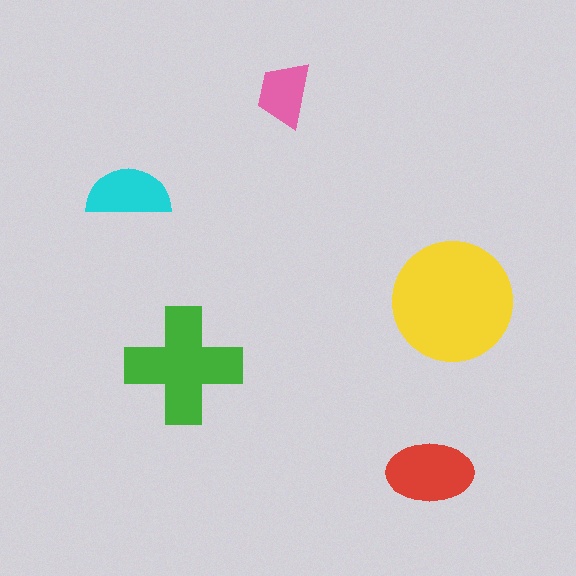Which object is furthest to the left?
The cyan semicircle is leftmost.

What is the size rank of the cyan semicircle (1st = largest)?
4th.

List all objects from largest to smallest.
The yellow circle, the green cross, the red ellipse, the cyan semicircle, the pink trapezoid.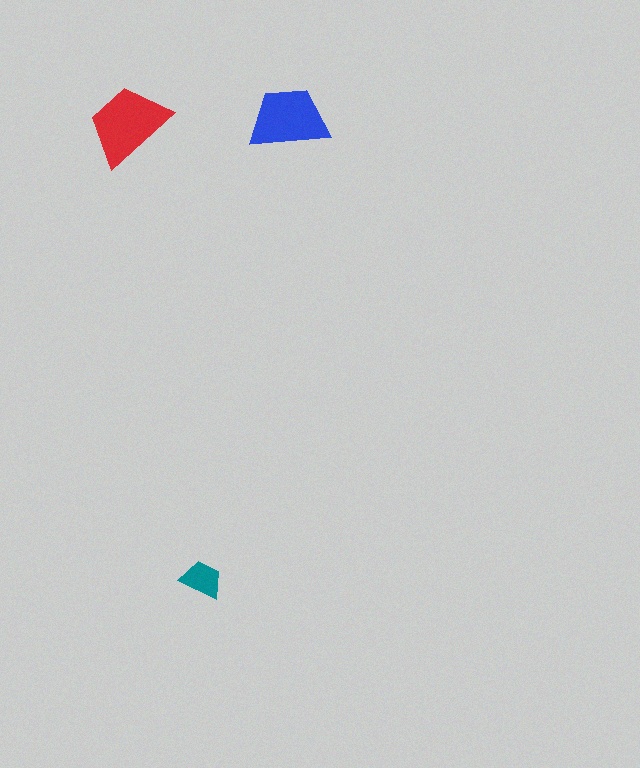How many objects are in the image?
There are 3 objects in the image.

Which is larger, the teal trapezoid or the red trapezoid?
The red one.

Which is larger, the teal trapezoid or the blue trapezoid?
The blue one.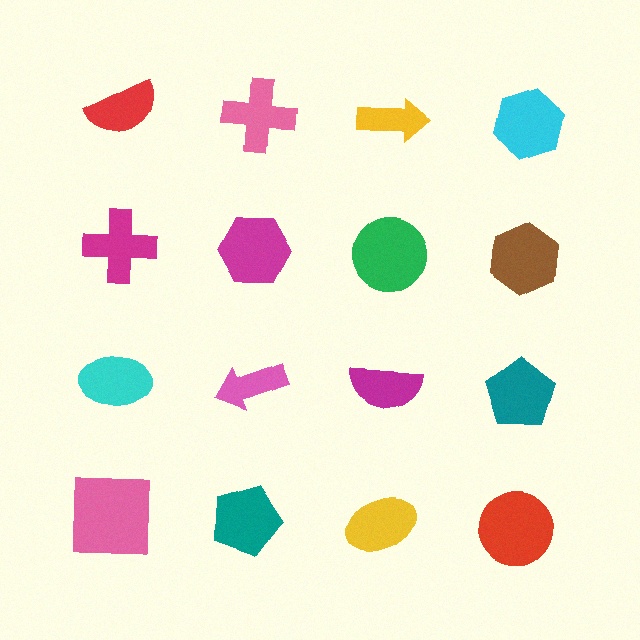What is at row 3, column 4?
A teal pentagon.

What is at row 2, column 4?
A brown hexagon.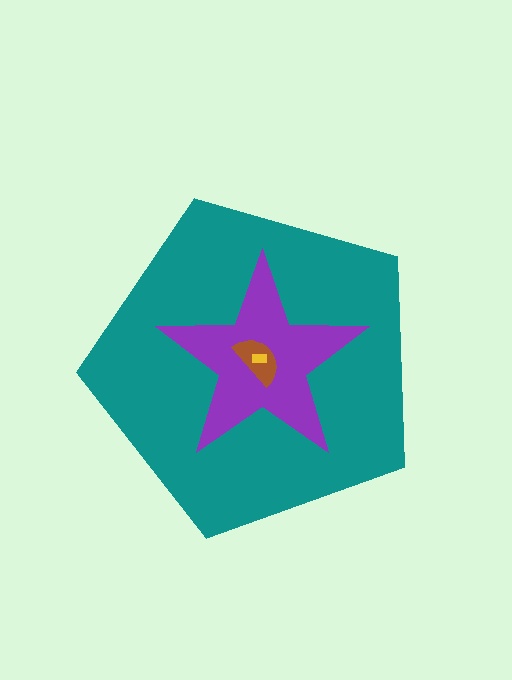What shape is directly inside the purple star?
The brown semicircle.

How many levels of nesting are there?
4.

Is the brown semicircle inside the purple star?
Yes.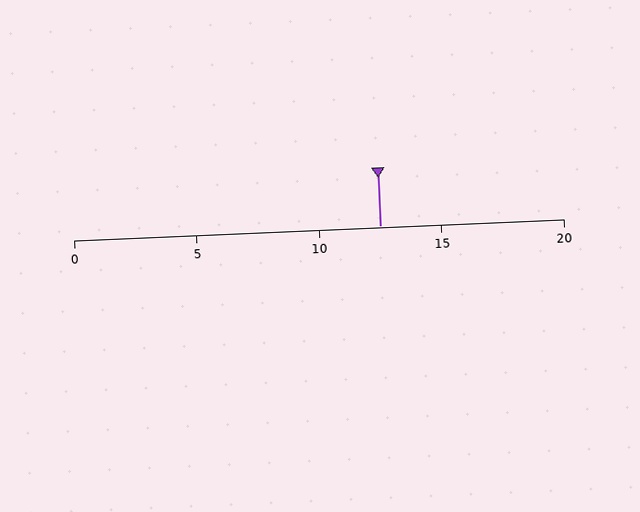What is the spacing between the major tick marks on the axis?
The major ticks are spaced 5 apart.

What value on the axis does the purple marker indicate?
The marker indicates approximately 12.5.